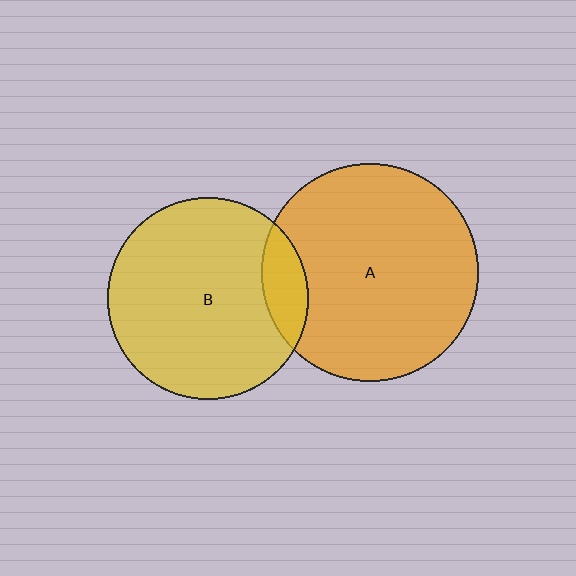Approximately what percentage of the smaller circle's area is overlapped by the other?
Approximately 15%.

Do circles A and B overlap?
Yes.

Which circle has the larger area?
Circle A (orange).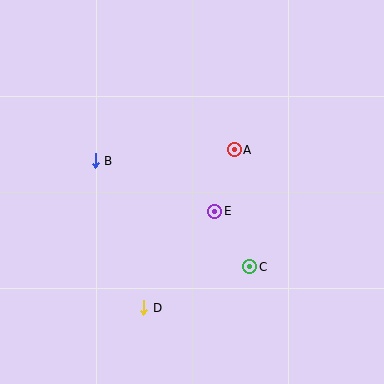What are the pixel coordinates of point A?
Point A is at (234, 150).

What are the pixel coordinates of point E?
Point E is at (215, 211).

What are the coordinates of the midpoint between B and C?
The midpoint between B and C is at (173, 214).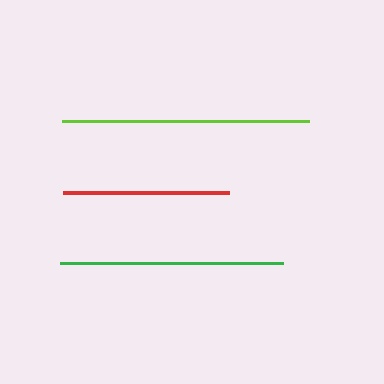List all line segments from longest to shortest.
From longest to shortest: lime, green, red.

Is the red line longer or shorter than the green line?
The green line is longer than the red line.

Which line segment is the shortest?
The red line is the shortest at approximately 166 pixels.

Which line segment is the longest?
The lime line is the longest at approximately 247 pixels.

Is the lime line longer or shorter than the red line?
The lime line is longer than the red line.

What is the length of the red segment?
The red segment is approximately 166 pixels long.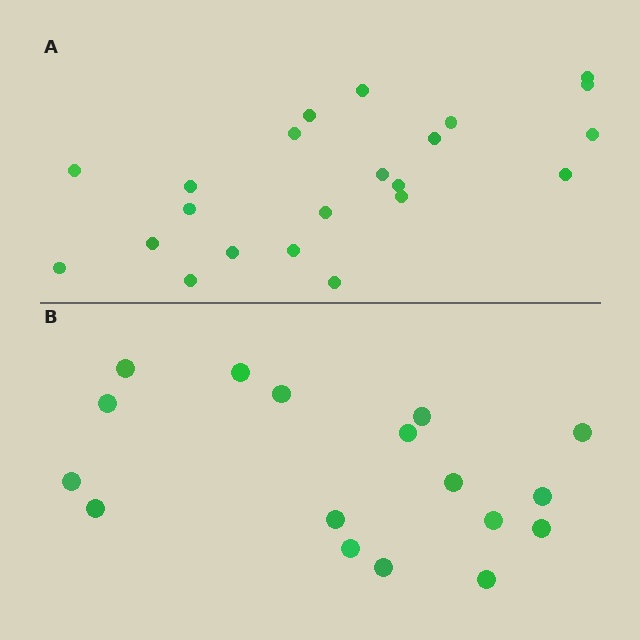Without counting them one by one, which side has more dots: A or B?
Region A (the top region) has more dots.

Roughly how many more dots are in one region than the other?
Region A has about 5 more dots than region B.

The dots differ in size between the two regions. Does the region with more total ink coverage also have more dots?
No. Region B has more total ink coverage because its dots are larger, but region A actually contains more individual dots. Total area can be misleading — the number of items is what matters here.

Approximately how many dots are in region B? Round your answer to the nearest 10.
About 20 dots. (The exact count is 17, which rounds to 20.)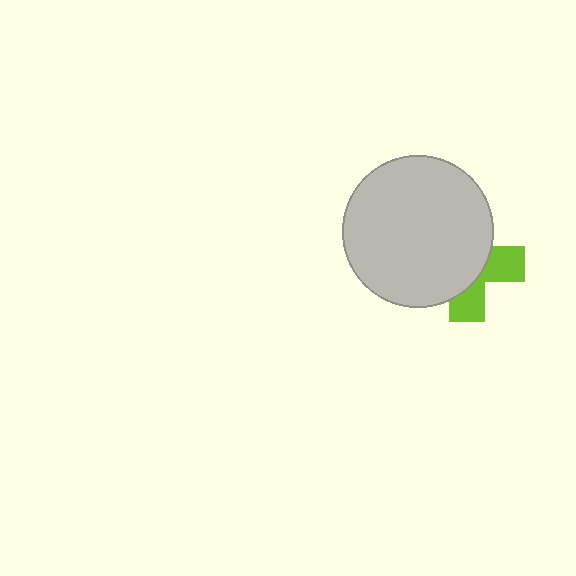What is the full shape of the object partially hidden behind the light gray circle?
The partially hidden object is a lime cross.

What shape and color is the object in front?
The object in front is a light gray circle.